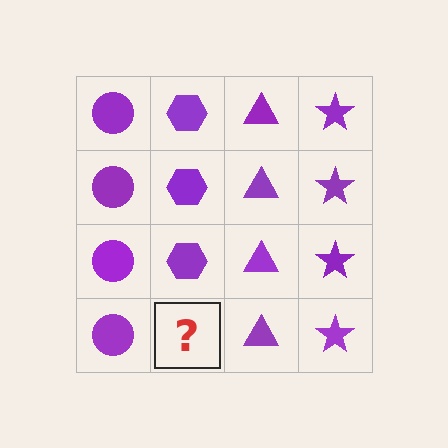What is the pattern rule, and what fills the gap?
The rule is that each column has a consistent shape. The gap should be filled with a purple hexagon.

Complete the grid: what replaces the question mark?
The question mark should be replaced with a purple hexagon.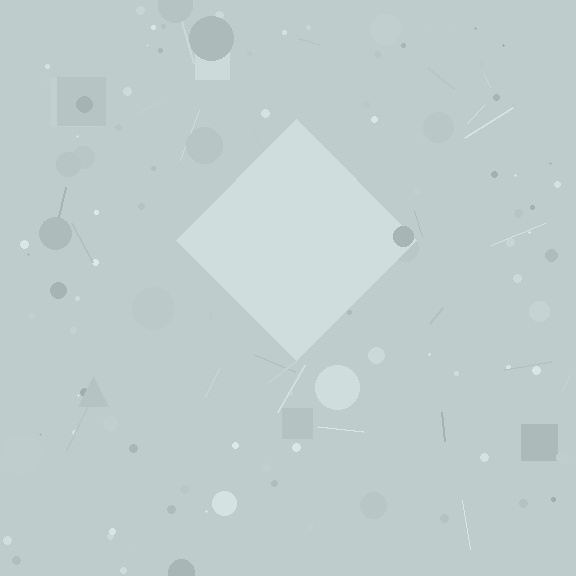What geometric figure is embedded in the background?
A diamond is embedded in the background.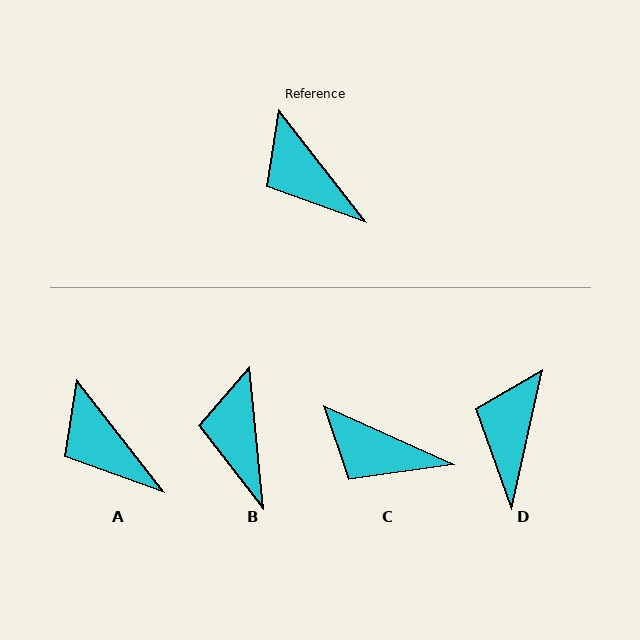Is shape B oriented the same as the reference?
No, it is off by about 32 degrees.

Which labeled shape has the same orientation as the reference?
A.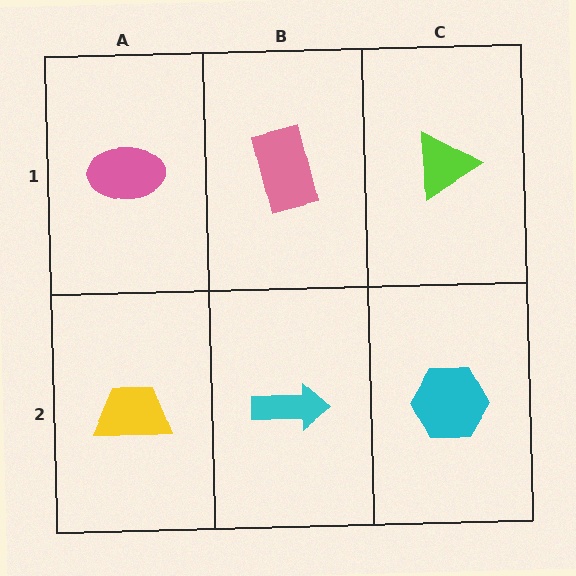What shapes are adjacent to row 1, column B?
A cyan arrow (row 2, column B), a pink ellipse (row 1, column A), a lime triangle (row 1, column C).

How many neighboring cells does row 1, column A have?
2.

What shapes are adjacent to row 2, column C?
A lime triangle (row 1, column C), a cyan arrow (row 2, column B).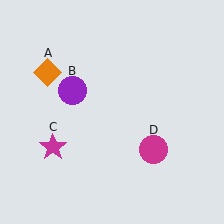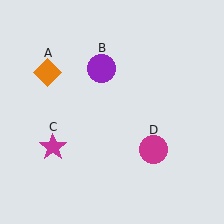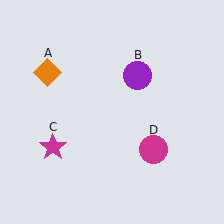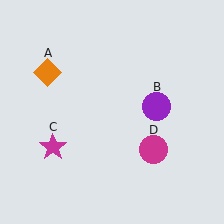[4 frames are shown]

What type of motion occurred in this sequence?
The purple circle (object B) rotated clockwise around the center of the scene.